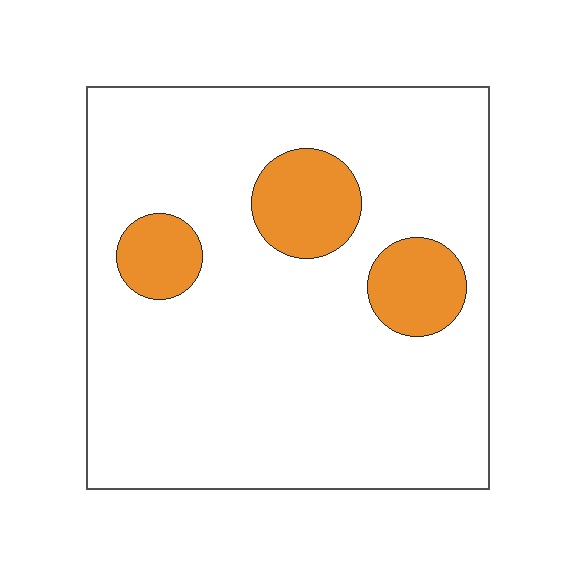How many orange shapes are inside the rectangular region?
3.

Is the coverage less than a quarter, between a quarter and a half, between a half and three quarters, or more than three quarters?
Less than a quarter.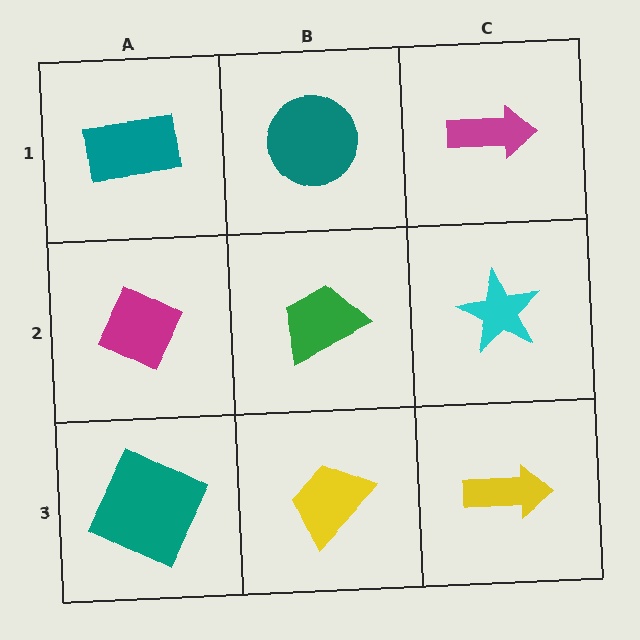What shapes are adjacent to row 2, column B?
A teal circle (row 1, column B), a yellow trapezoid (row 3, column B), a magenta diamond (row 2, column A), a cyan star (row 2, column C).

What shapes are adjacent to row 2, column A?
A teal rectangle (row 1, column A), a teal square (row 3, column A), a green trapezoid (row 2, column B).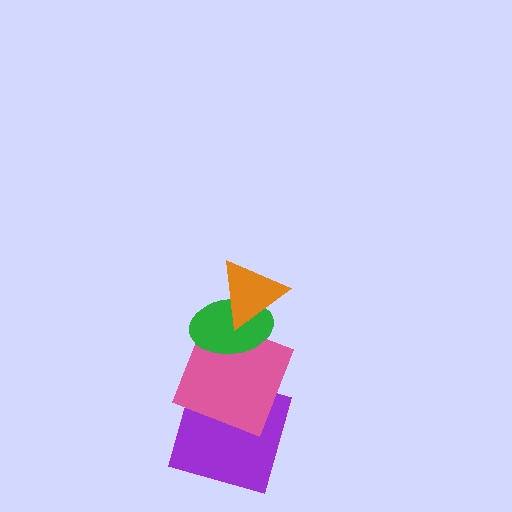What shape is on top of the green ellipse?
The orange triangle is on top of the green ellipse.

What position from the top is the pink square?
The pink square is 3rd from the top.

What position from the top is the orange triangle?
The orange triangle is 1st from the top.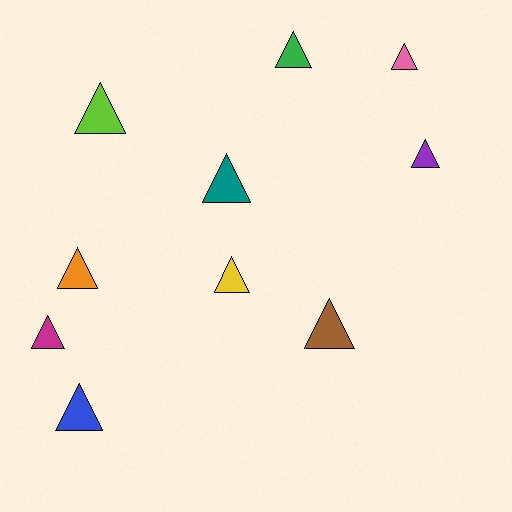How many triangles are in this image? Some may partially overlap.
There are 10 triangles.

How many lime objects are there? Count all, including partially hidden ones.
There is 1 lime object.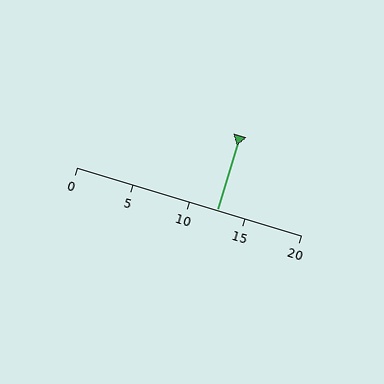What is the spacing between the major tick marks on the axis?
The major ticks are spaced 5 apart.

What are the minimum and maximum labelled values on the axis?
The axis runs from 0 to 20.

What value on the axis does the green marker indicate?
The marker indicates approximately 12.5.